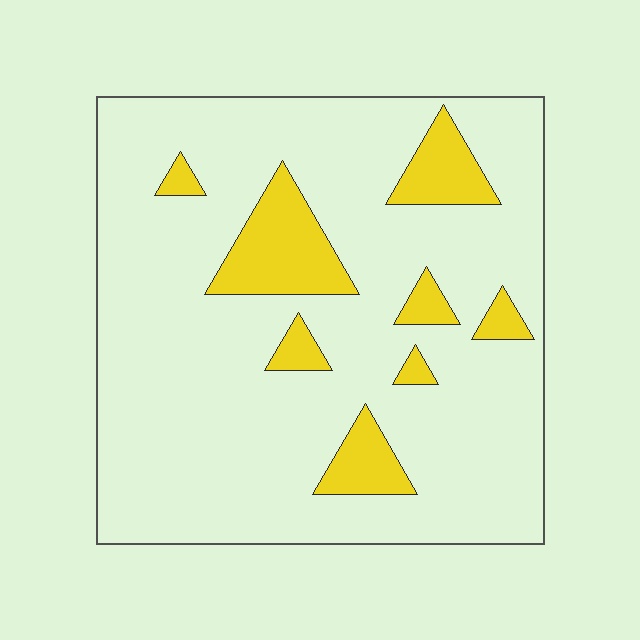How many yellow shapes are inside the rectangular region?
8.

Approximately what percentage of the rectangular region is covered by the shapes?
Approximately 15%.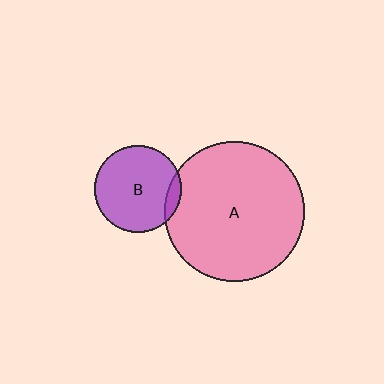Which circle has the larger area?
Circle A (pink).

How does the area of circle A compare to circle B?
Approximately 2.6 times.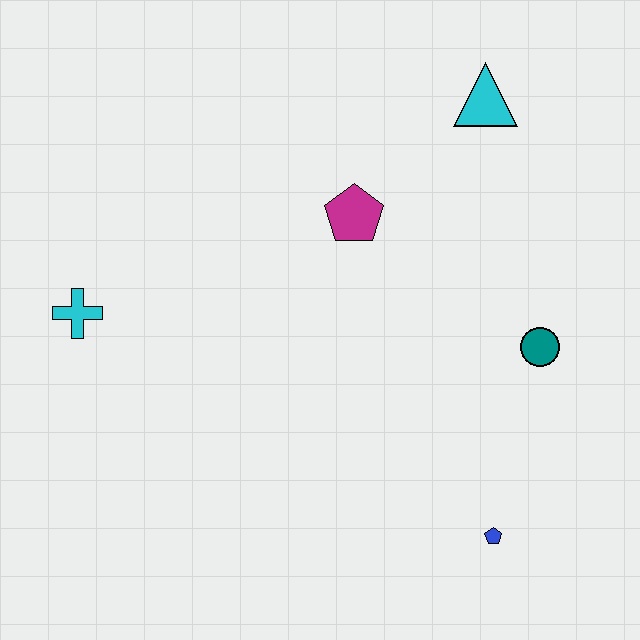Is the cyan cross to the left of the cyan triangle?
Yes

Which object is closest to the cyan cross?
The magenta pentagon is closest to the cyan cross.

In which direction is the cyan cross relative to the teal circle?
The cyan cross is to the left of the teal circle.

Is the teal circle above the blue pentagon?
Yes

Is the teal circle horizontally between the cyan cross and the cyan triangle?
No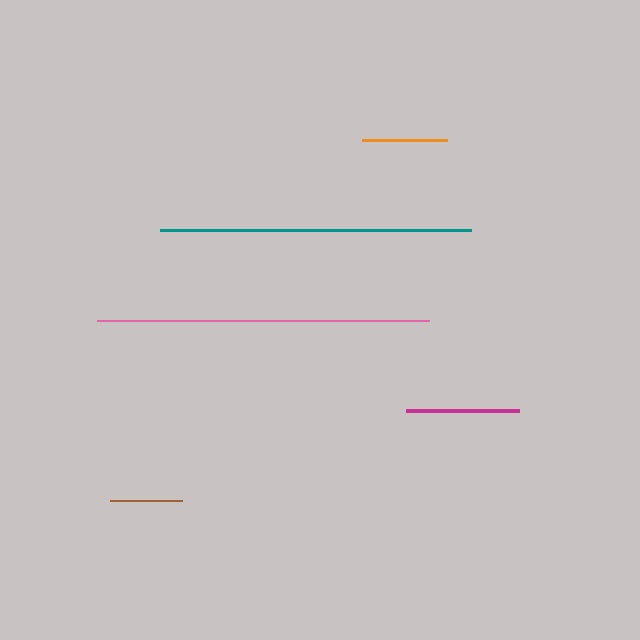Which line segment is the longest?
The pink line is the longest at approximately 332 pixels.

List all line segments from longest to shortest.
From longest to shortest: pink, teal, magenta, orange, brown.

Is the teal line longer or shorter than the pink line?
The pink line is longer than the teal line.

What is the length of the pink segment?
The pink segment is approximately 332 pixels long.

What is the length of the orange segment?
The orange segment is approximately 86 pixels long.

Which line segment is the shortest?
The brown line is the shortest at approximately 71 pixels.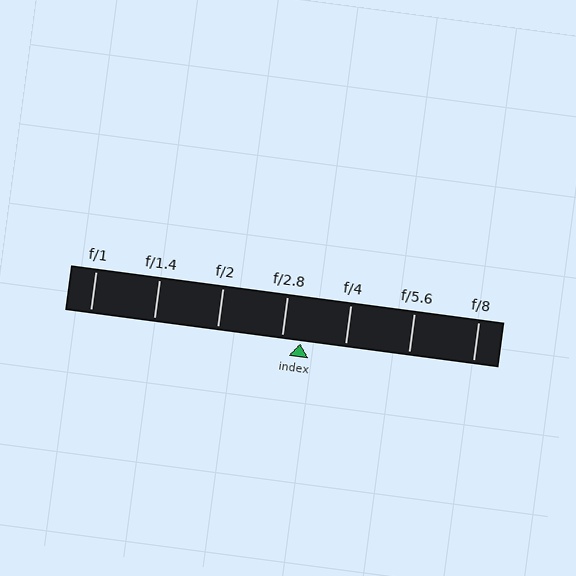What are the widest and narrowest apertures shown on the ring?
The widest aperture shown is f/1 and the narrowest is f/8.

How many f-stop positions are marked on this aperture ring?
There are 7 f-stop positions marked.